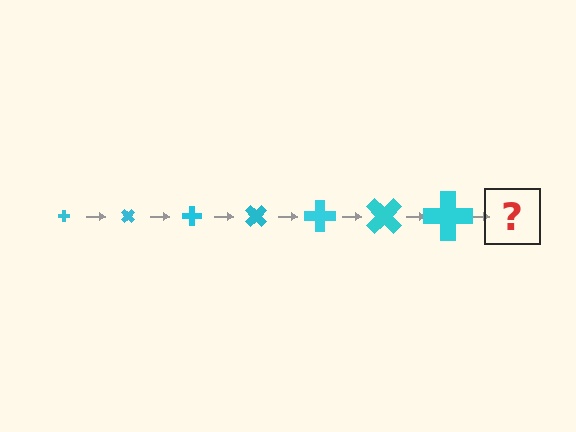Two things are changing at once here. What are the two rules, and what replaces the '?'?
The two rules are that the cross grows larger each step and it rotates 45 degrees each step. The '?' should be a cross, larger than the previous one and rotated 315 degrees from the start.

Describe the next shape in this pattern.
It should be a cross, larger than the previous one and rotated 315 degrees from the start.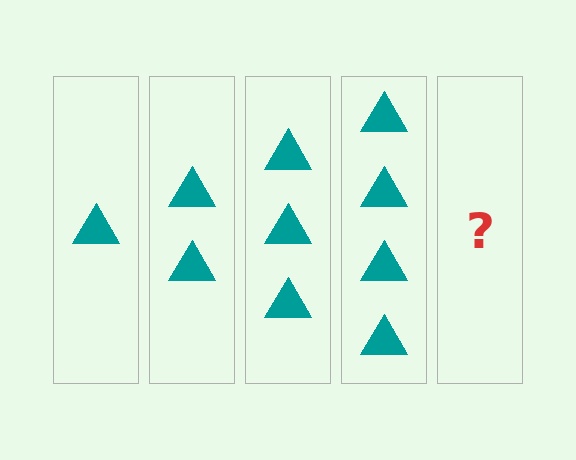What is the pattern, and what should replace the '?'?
The pattern is that each step adds one more triangle. The '?' should be 5 triangles.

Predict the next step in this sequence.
The next step is 5 triangles.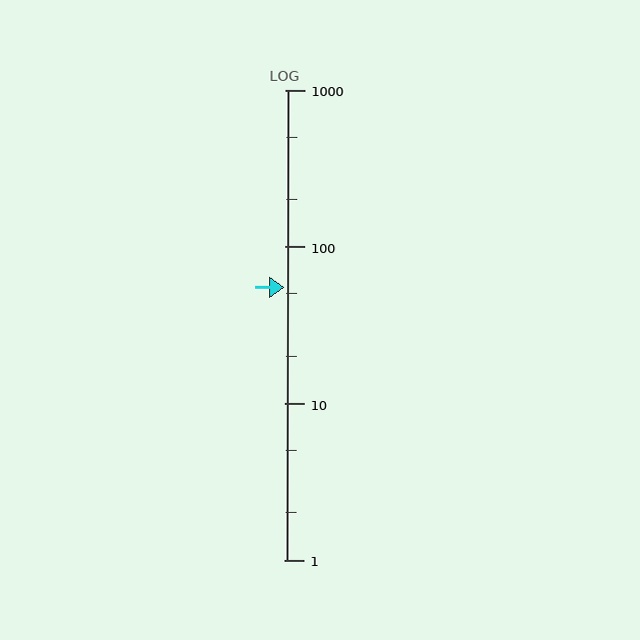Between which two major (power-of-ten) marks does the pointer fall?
The pointer is between 10 and 100.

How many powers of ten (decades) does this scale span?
The scale spans 3 decades, from 1 to 1000.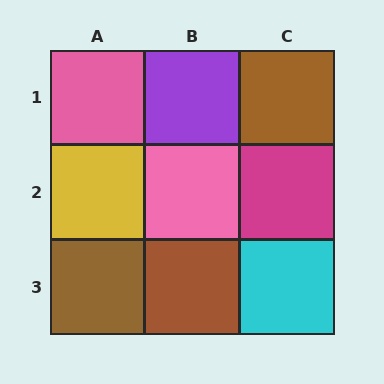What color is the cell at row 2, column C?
Magenta.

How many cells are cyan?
1 cell is cyan.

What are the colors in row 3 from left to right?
Brown, brown, cyan.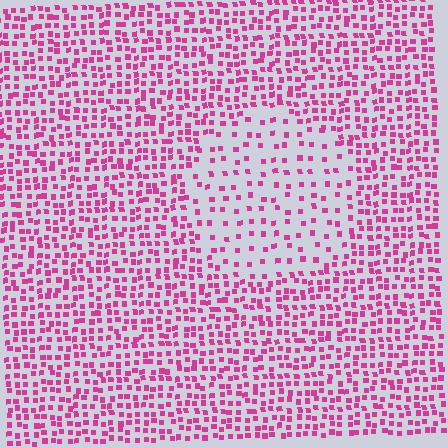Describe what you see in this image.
The image contains small magenta elements arranged at two different densities. A circle-shaped region is visible where the elements are less densely packed than the surrounding area.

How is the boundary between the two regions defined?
The boundary is defined by a change in element density (approximately 2.3x ratio). All elements are the same color, size, and shape.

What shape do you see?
I see a circle.